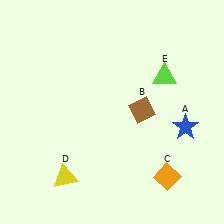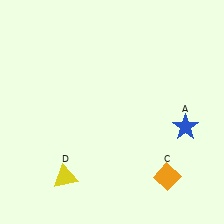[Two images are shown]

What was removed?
The brown diamond (B), the lime triangle (E) were removed in Image 2.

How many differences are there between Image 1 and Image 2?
There are 2 differences between the two images.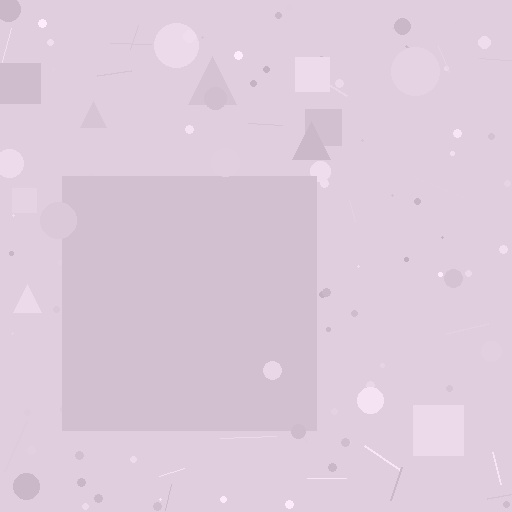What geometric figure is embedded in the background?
A square is embedded in the background.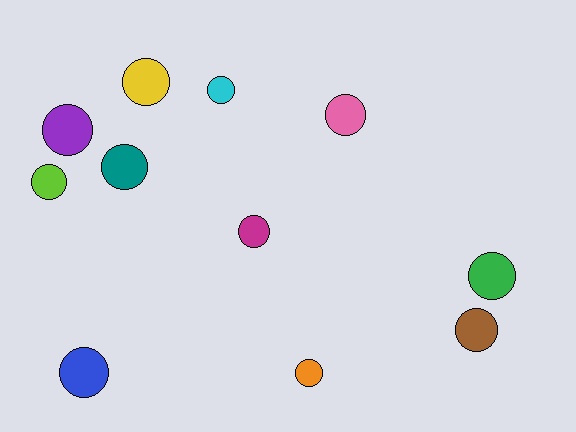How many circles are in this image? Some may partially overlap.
There are 11 circles.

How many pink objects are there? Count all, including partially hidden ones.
There is 1 pink object.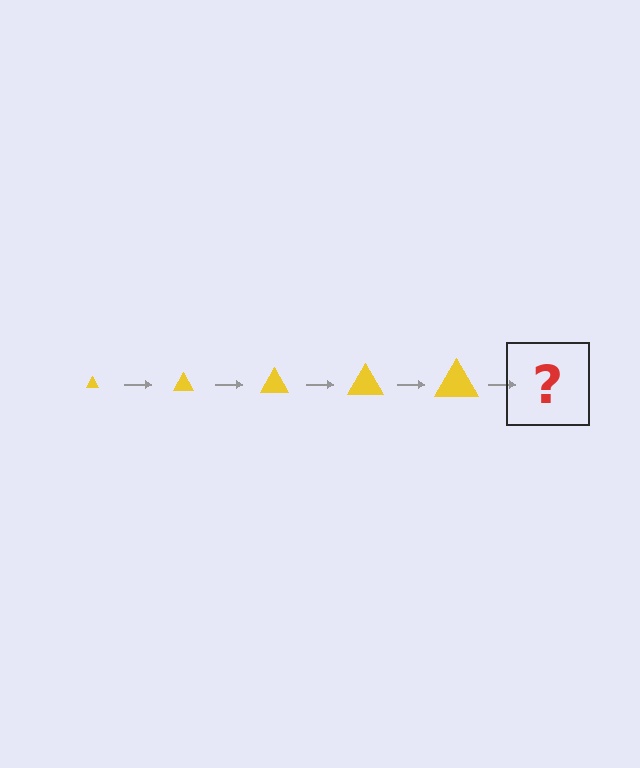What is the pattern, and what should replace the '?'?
The pattern is that the triangle gets progressively larger each step. The '?' should be a yellow triangle, larger than the previous one.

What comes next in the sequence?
The next element should be a yellow triangle, larger than the previous one.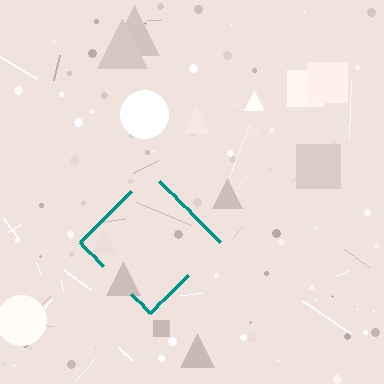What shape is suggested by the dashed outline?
The dashed outline suggests a diamond.